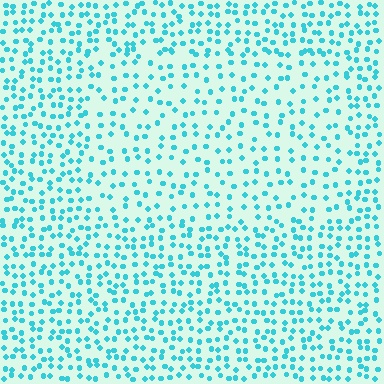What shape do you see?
I see a rectangle.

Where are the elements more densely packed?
The elements are more densely packed outside the rectangle boundary.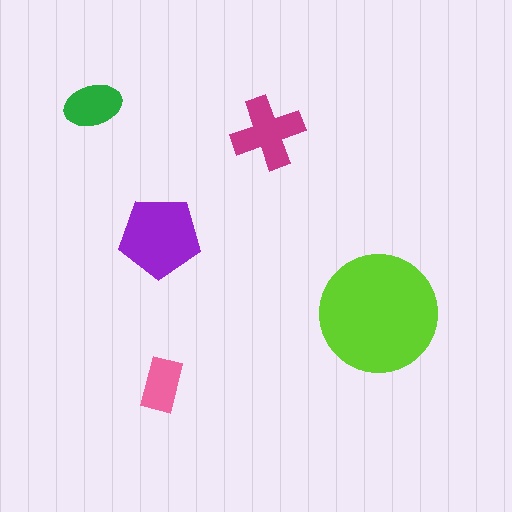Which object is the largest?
The lime circle.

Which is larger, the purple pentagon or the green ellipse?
The purple pentagon.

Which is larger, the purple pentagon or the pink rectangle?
The purple pentagon.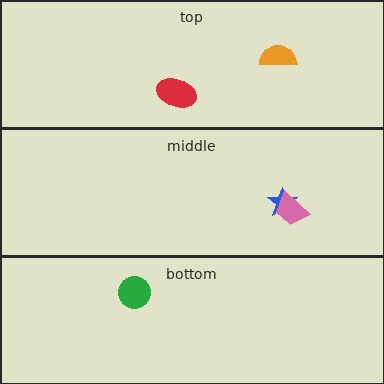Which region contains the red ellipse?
The top region.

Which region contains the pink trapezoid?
The middle region.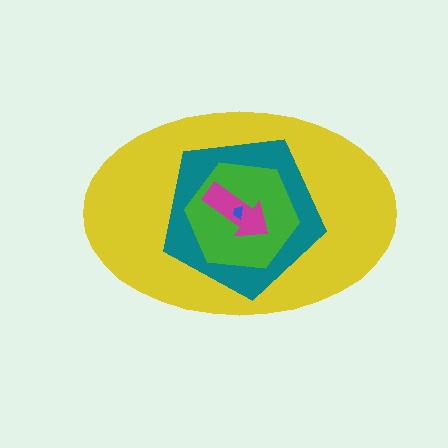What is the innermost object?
The blue trapezoid.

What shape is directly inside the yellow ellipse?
The teal pentagon.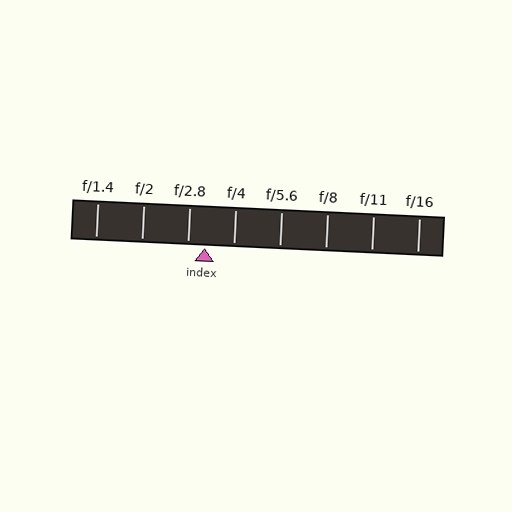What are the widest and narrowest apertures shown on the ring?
The widest aperture shown is f/1.4 and the narrowest is f/16.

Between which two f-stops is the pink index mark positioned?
The index mark is between f/2.8 and f/4.